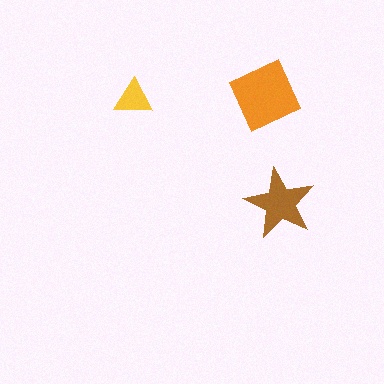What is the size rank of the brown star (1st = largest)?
2nd.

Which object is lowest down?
The brown star is bottommost.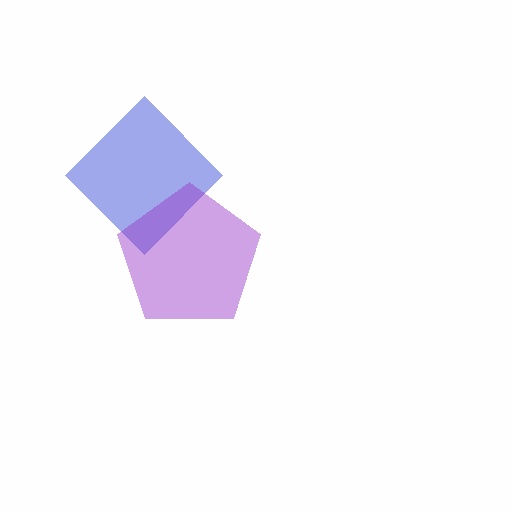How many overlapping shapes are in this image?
There are 2 overlapping shapes in the image.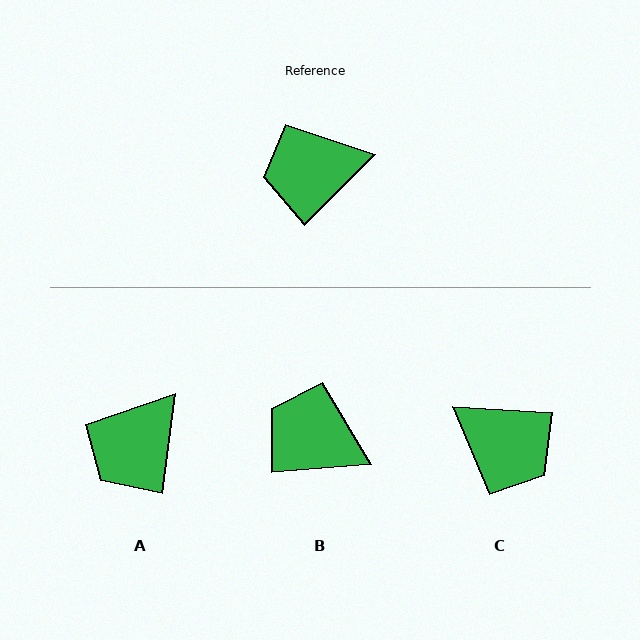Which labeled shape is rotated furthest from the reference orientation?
C, about 131 degrees away.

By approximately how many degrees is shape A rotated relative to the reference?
Approximately 38 degrees counter-clockwise.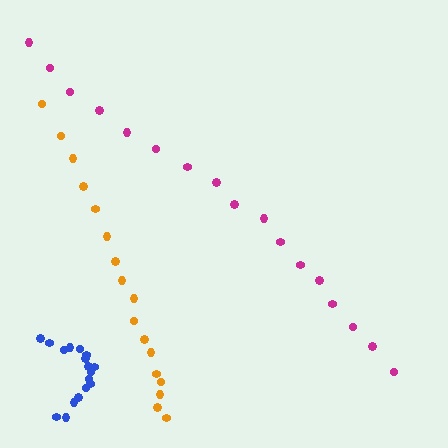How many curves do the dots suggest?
There are 3 distinct paths.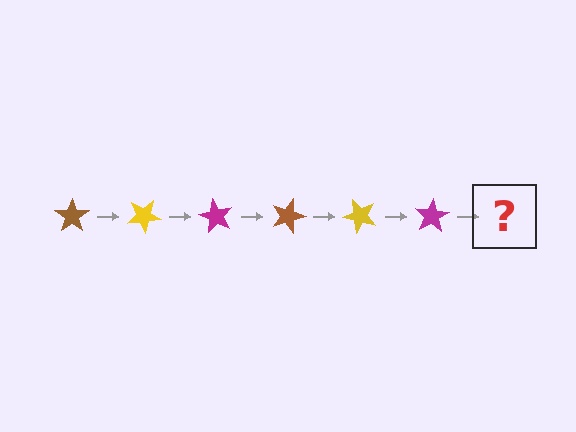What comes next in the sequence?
The next element should be a brown star, rotated 180 degrees from the start.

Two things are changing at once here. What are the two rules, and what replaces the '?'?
The two rules are that it rotates 30 degrees each step and the color cycles through brown, yellow, and magenta. The '?' should be a brown star, rotated 180 degrees from the start.